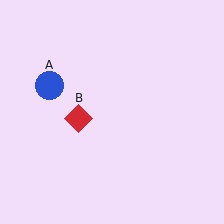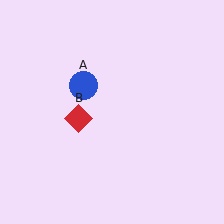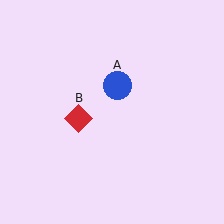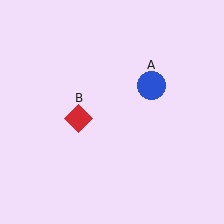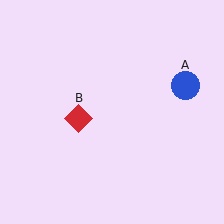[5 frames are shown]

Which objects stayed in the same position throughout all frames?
Red diamond (object B) remained stationary.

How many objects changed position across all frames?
1 object changed position: blue circle (object A).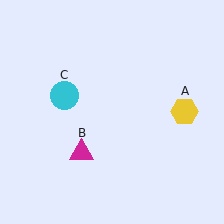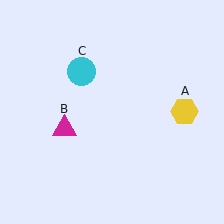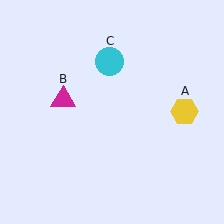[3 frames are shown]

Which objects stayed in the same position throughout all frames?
Yellow hexagon (object A) remained stationary.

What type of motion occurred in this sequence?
The magenta triangle (object B), cyan circle (object C) rotated clockwise around the center of the scene.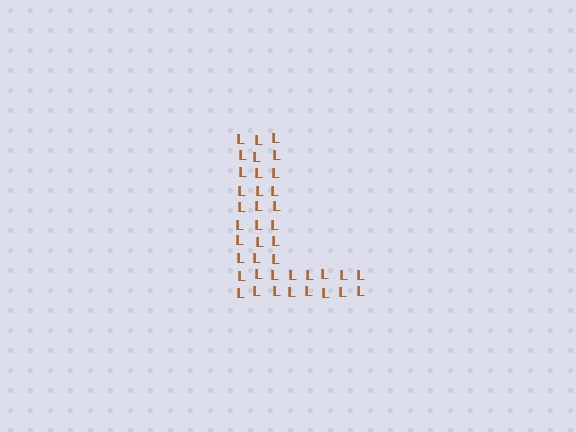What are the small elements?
The small elements are letter L's.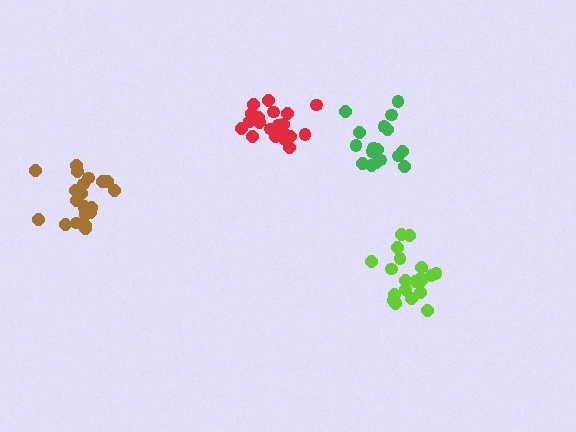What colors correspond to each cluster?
The clusters are colored: brown, lime, green, red.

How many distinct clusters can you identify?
There are 4 distinct clusters.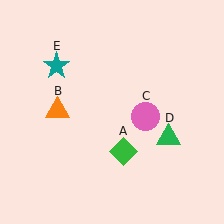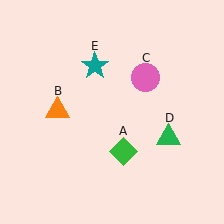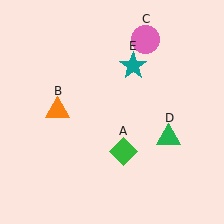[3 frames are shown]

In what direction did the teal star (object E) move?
The teal star (object E) moved right.